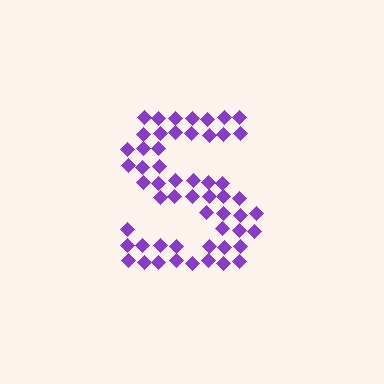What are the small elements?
The small elements are diamonds.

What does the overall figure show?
The overall figure shows the letter S.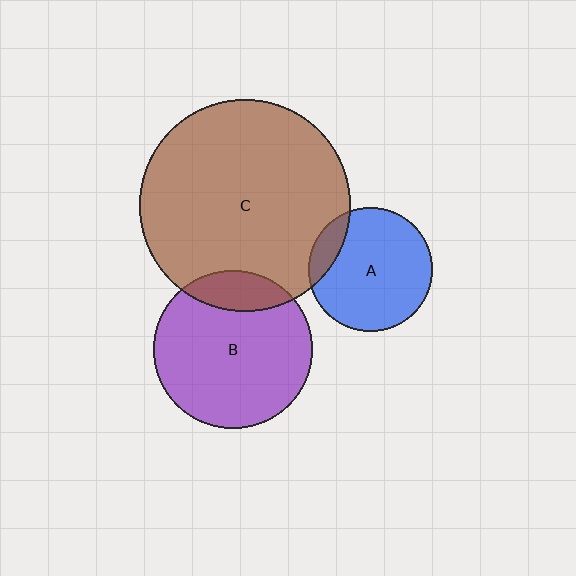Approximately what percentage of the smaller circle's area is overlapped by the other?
Approximately 15%.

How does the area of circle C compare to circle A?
Approximately 2.9 times.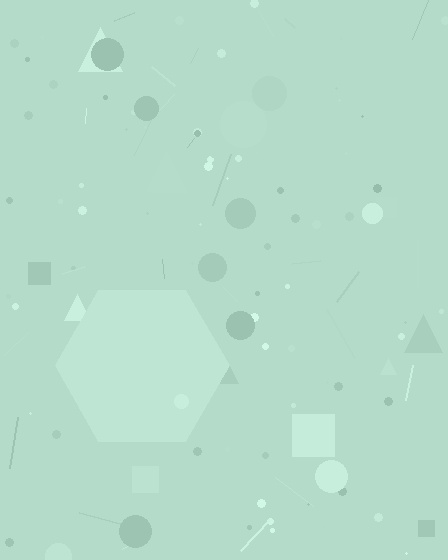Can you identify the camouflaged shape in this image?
The camouflaged shape is a hexagon.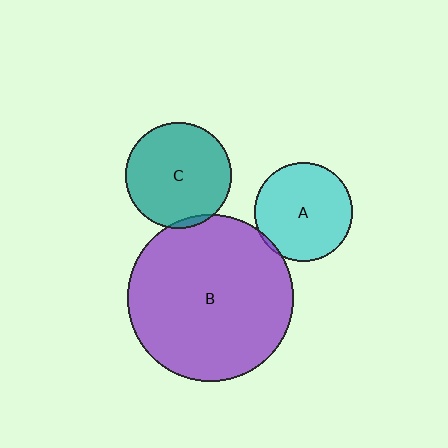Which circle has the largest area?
Circle B (purple).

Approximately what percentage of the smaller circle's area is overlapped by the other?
Approximately 5%.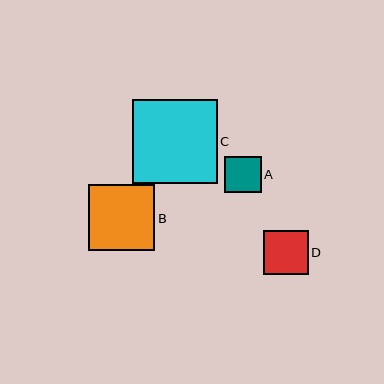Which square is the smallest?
Square A is the smallest with a size of approximately 36 pixels.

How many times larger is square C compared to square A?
Square C is approximately 2.3 times the size of square A.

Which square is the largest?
Square C is the largest with a size of approximately 85 pixels.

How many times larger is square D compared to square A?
Square D is approximately 1.2 times the size of square A.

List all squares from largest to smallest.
From largest to smallest: C, B, D, A.